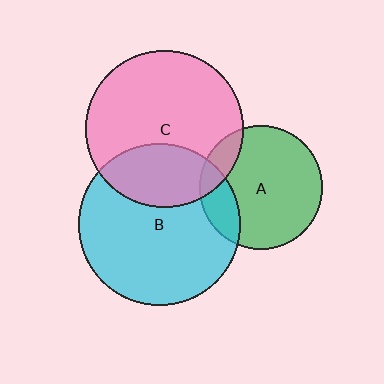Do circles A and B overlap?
Yes.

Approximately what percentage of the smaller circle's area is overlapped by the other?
Approximately 20%.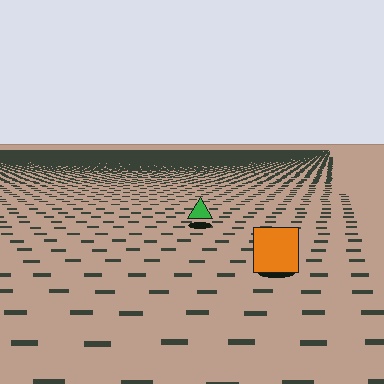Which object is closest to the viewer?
The orange square is closest. The texture marks near it are larger and more spread out.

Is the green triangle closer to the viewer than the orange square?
No. The orange square is closer — you can tell from the texture gradient: the ground texture is coarser near it.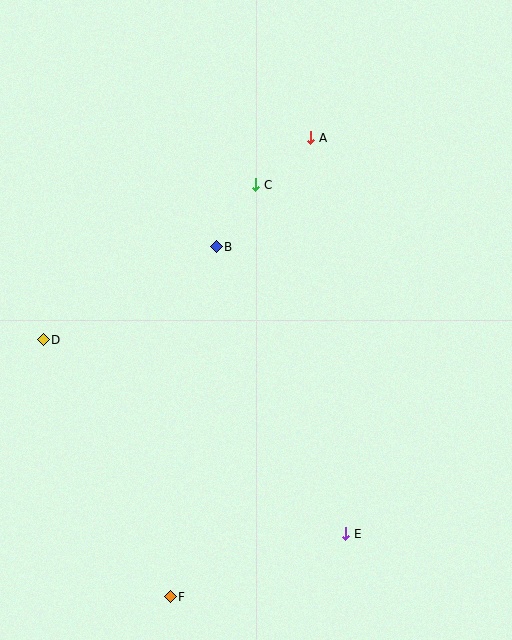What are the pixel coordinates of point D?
Point D is at (43, 340).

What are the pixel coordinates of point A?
Point A is at (311, 138).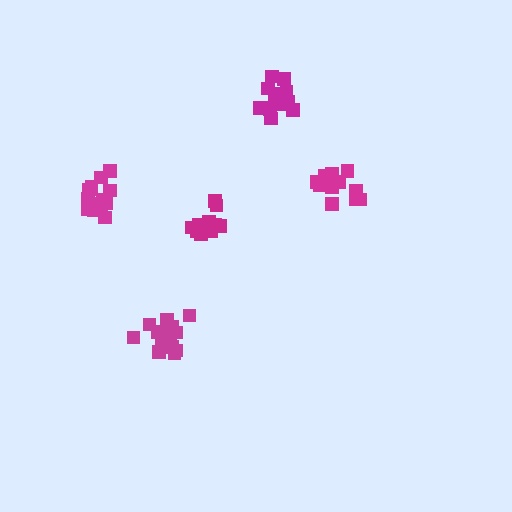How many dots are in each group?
Group 1: 15 dots, Group 2: 11 dots, Group 3: 14 dots, Group 4: 13 dots, Group 5: 13 dots (66 total).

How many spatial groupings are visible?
There are 5 spatial groupings.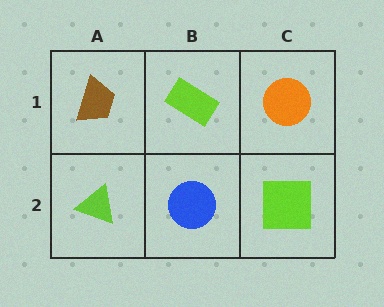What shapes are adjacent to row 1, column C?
A lime square (row 2, column C), a lime rectangle (row 1, column B).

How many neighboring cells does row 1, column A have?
2.